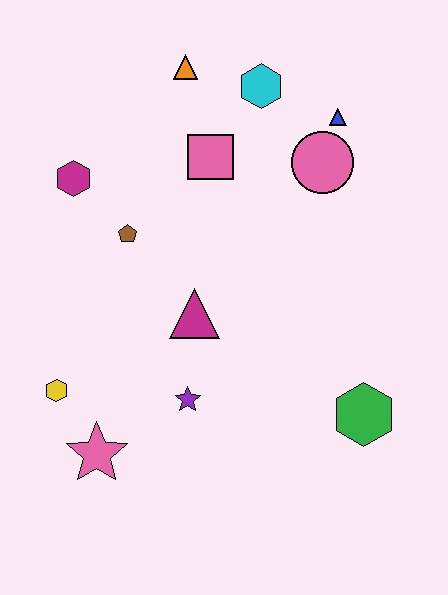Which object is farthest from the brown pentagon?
The green hexagon is farthest from the brown pentagon.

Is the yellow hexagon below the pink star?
No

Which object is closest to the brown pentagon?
The magenta hexagon is closest to the brown pentagon.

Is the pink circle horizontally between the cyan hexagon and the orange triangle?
No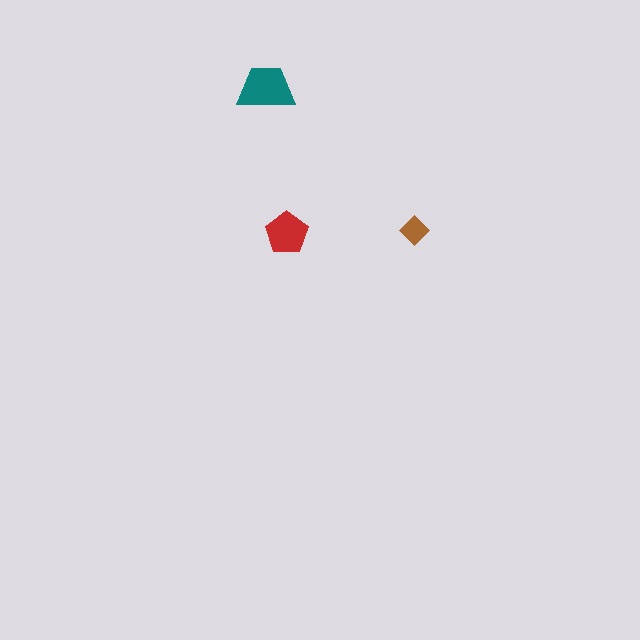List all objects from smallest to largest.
The brown diamond, the red pentagon, the teal trapezoid.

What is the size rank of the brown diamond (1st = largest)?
3rd.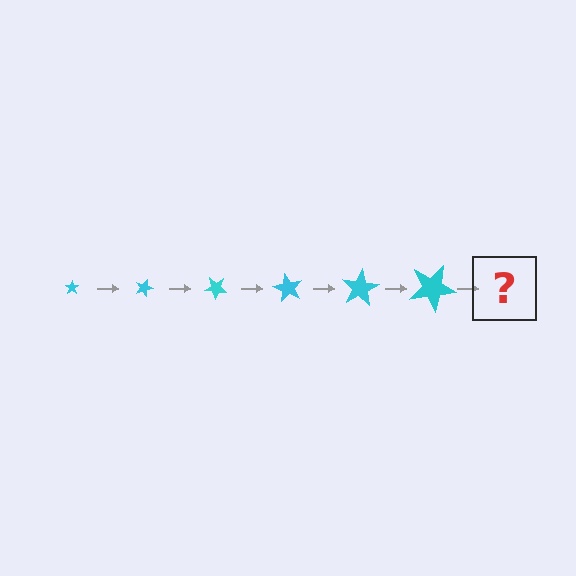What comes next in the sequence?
The next element should be a star, larger than the previous one and rotated 120 degrees from the start.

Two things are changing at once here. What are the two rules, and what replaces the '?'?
The two rules are that the star grows larger each step and it rotates 20 degrees each step. The '?' should be a star, larger than the previous one and rotated 120 degrees from the start.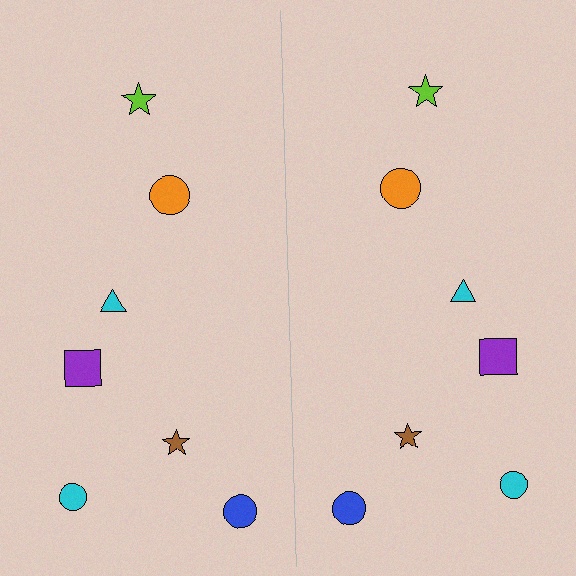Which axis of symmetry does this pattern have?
The pattern has a vertical axis of symmetry running through the center of the image.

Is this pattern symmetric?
Yes, this pattern has bilateral (reflection) symmetry.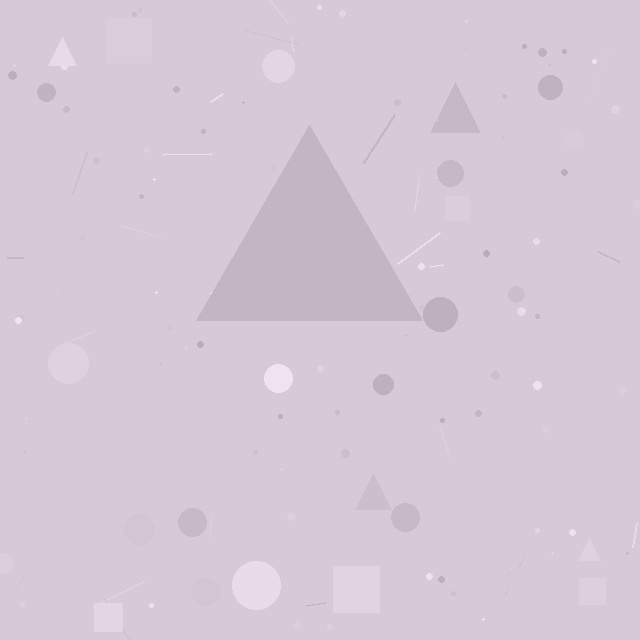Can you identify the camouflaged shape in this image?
The camouflaged shape is a triangle.